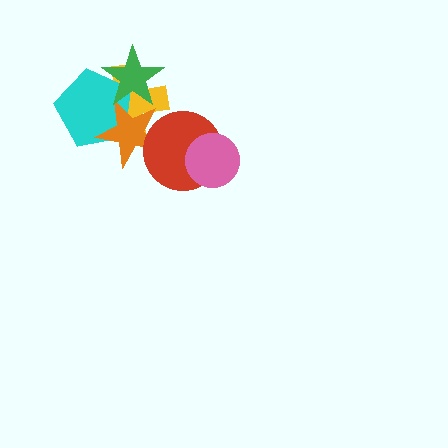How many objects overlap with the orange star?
4 objects overlap with the orange star.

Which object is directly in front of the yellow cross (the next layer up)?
The cyan pentagon is directly in front of the yellow cross.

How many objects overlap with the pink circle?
1 object overlaps with the pink circle.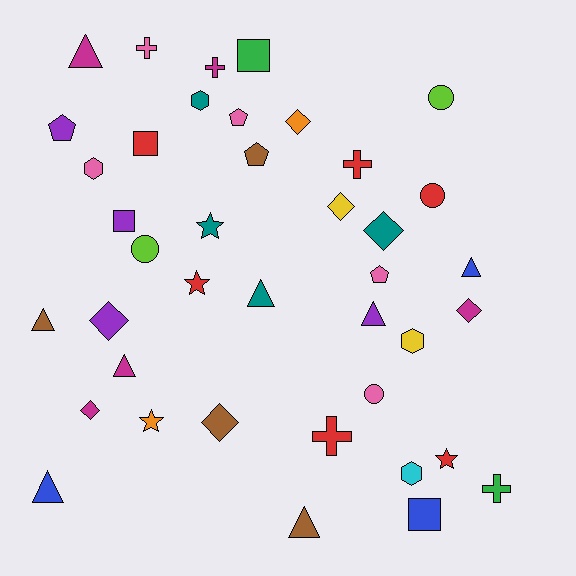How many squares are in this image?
There are 4 squares.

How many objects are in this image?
There are 40 objects.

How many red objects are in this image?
There are 6 red objects.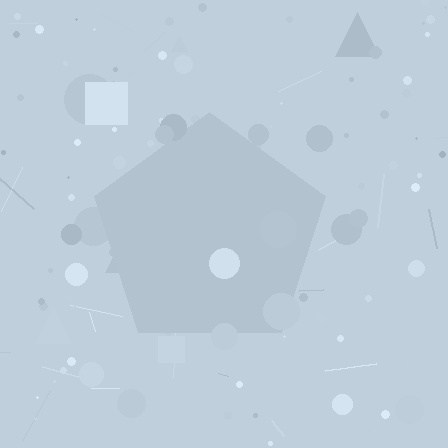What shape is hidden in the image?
A pentagon is hidden in the image.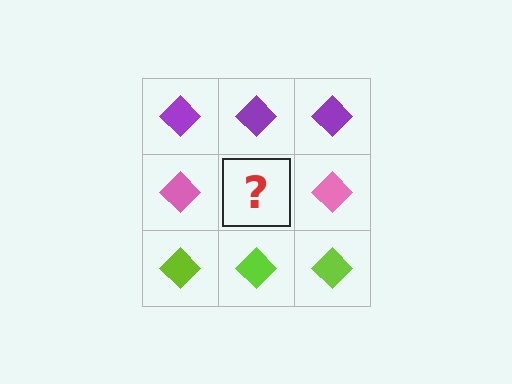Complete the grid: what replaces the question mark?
The question mark should be replaced with a pink diamond.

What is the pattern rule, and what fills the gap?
The rule is that each row has a consistent color. The gap should be filled with a pink diamond.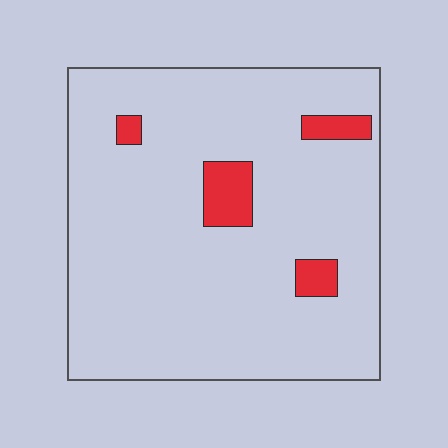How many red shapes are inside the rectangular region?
4.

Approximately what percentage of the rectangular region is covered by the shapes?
Approximately 10%.